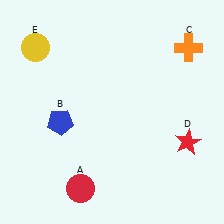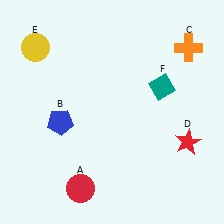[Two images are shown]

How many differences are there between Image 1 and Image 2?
There is 1 difference between the two images.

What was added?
A teal diamond (F) was added in Image 2.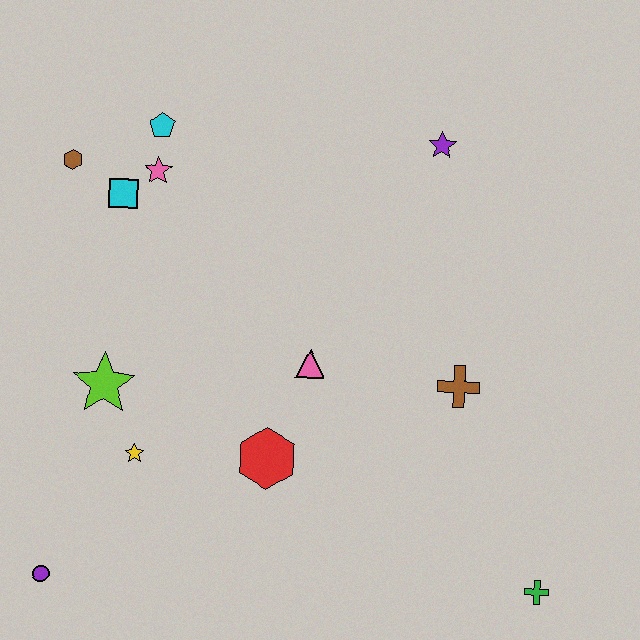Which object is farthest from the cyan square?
The green cross is farthest from the cyan square.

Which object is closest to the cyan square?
The pink star is closest to the cyan square.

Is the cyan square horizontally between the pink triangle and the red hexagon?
No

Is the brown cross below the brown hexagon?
Yes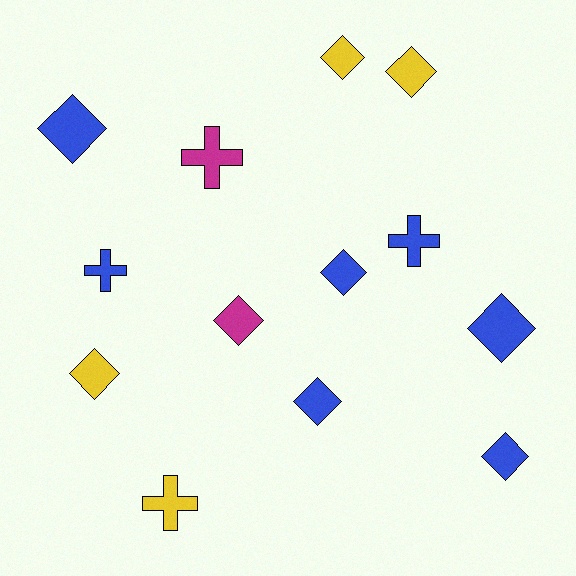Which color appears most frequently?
Blue, with 7 objects.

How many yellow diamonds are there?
There are 3 yellow diamonds.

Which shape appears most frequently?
Diamond, with 9 objects.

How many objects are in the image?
There are 13 objects.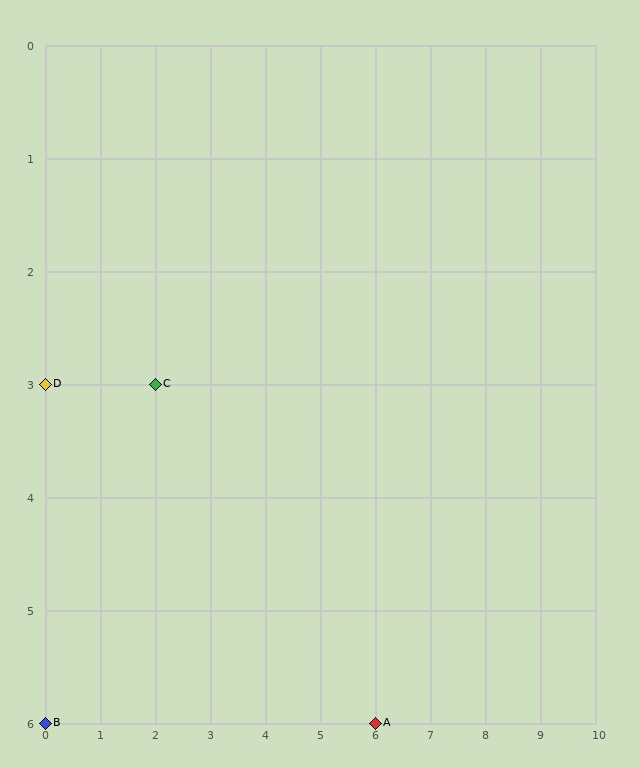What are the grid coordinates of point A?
Point A is at grid coordinates (6, 6).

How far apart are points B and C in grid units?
Points B and C are 2 columns and 3 rows apart (about 3.6 grid units diagonally).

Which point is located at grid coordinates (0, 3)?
Point D is at (0, 3).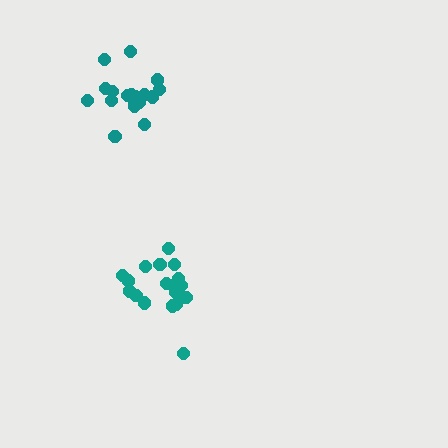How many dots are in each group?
Group 1: 18 dots, Group 2: 18 dots (36 total).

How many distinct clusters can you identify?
There are 2 distinct clusters.